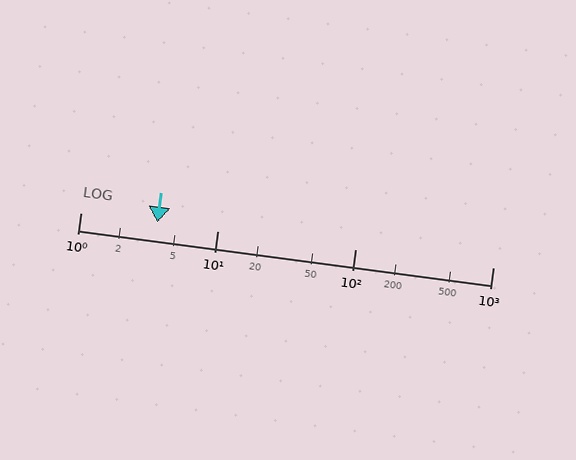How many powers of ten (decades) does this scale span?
The scale spans 3 decades, from 1 to 1000.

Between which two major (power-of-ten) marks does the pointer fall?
The pointer is between 1 and 10.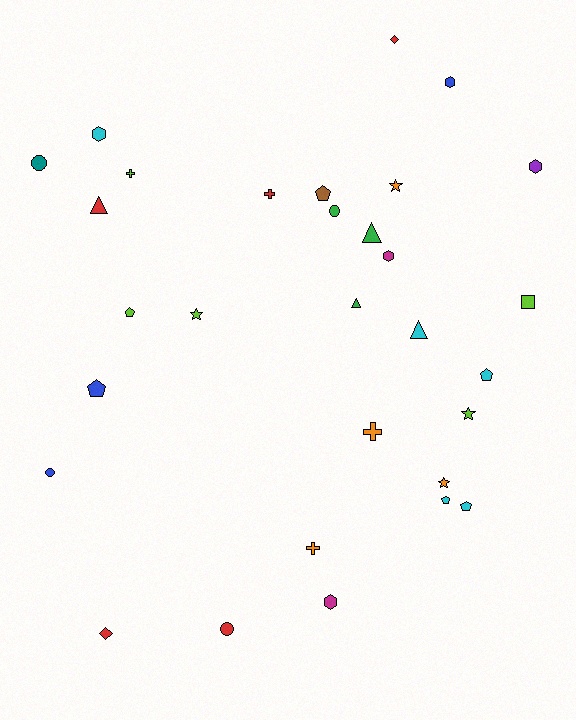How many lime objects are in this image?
There are 5 lime objects.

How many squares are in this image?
There is 1 square.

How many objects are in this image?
There are 30 objects.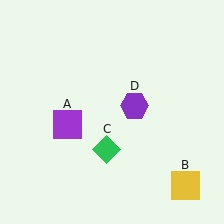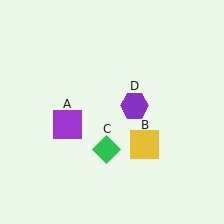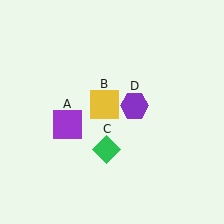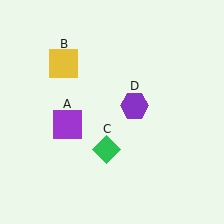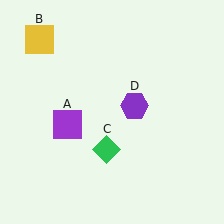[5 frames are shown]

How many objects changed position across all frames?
1 object changed position: yellow square (object B).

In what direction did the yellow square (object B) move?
The yellow square (object B) moved up and to the left.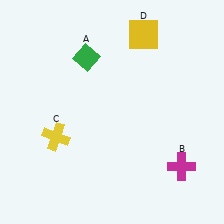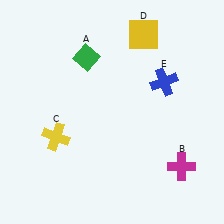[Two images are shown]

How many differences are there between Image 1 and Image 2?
There is 1 difference between the two images.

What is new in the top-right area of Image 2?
A blue cross (E) was added in the top-right area of Image 2.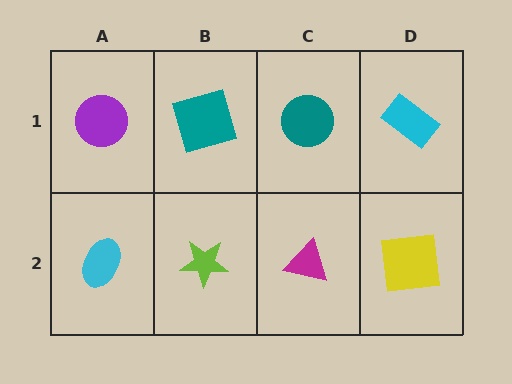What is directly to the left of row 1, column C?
A teal square.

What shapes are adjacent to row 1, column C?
A magenta triangle (row 2, column C), a teal square (row 1, column B), a cyan rectangle (row 1, column D).